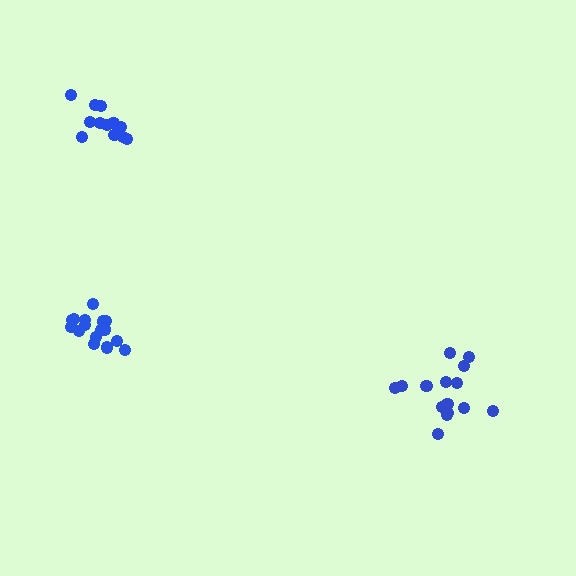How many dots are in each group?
Group 1: 13 dots, Group 2: 15 dots, Group 3: 16 dots (44 total).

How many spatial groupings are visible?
There are 3 spatial groupings.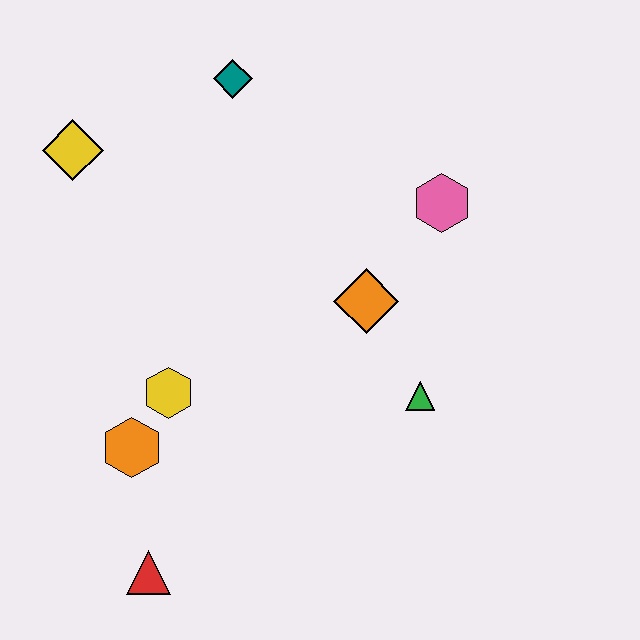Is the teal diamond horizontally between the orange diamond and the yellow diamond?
Yes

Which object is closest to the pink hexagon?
The orange diamond is closest to the pink hexagon.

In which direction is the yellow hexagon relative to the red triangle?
The yellow hexagon is above the red triangle.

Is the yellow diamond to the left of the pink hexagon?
Yes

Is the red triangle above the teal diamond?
No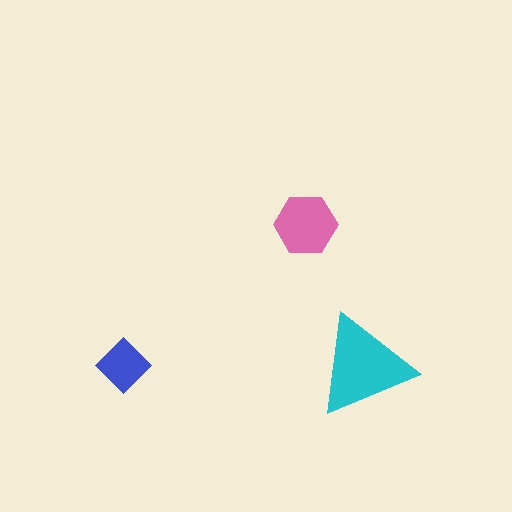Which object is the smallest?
The blue diamond.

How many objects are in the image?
There are 3 objects in the image.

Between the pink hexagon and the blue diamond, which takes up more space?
The pink hexagon.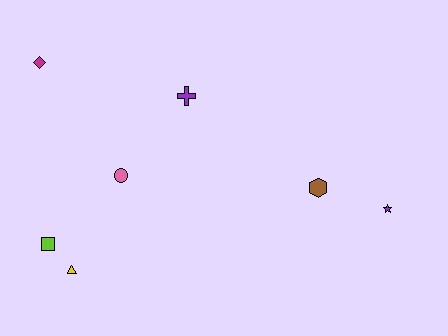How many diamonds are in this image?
There is 1 diamond.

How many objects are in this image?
There are 7 objects.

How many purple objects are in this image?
There are 2 purple objects.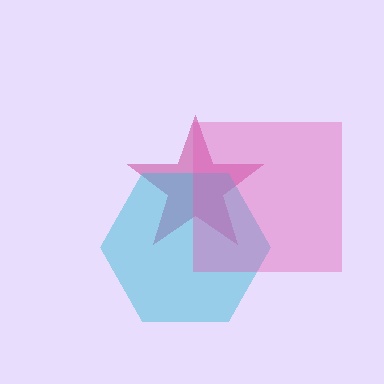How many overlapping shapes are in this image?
There are 3 overlapping shapes in the image.